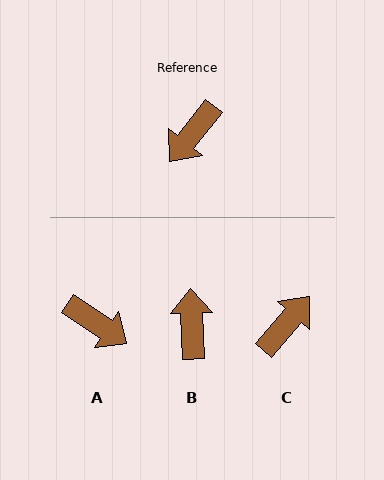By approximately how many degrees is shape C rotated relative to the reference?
Approximately 178 degrees counter-clockwise.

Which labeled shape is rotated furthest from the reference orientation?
C, about 178 degrees away.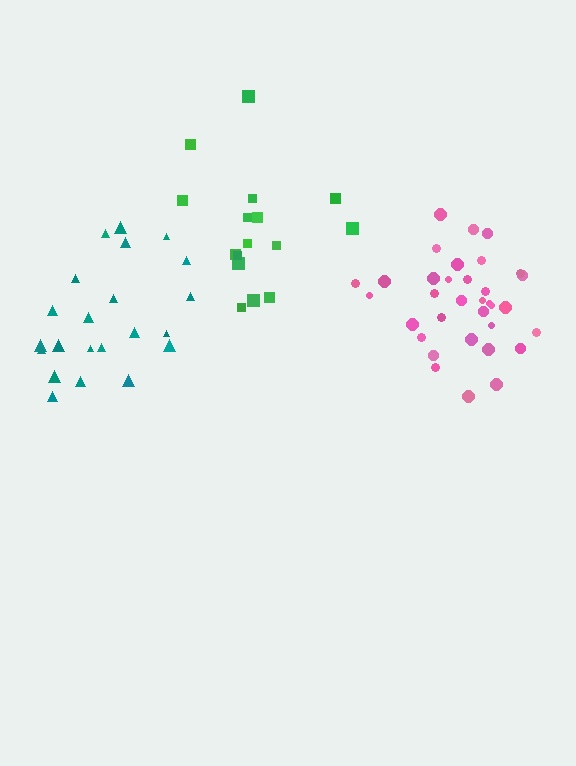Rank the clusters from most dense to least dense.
pink, teal, green.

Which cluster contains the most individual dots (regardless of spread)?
Pink (34).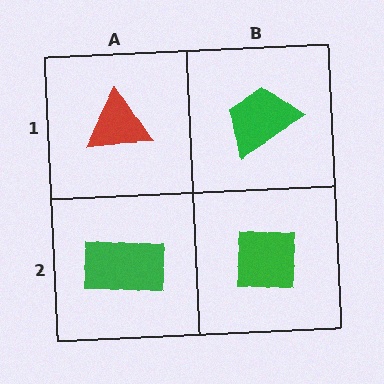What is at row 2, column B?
A green square.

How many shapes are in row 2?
2 shapes.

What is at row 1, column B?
A green trapezoid.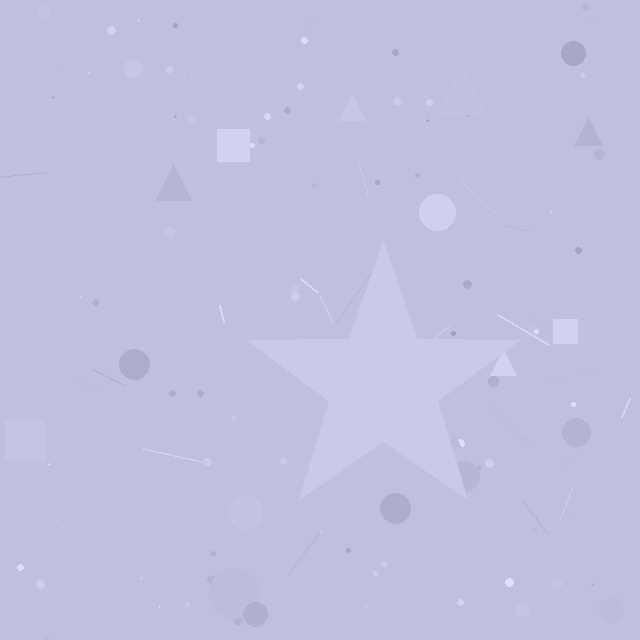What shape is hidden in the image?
A star is hidden in the image.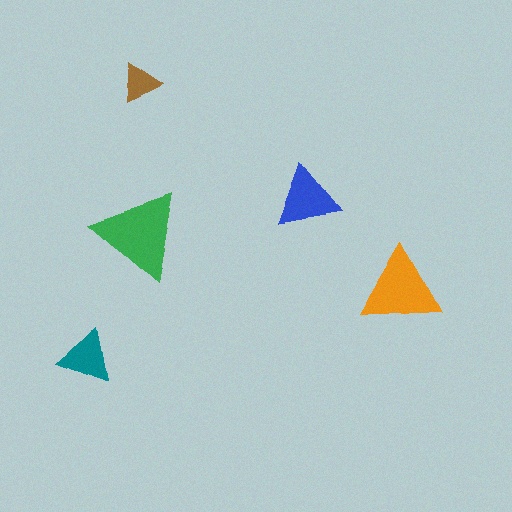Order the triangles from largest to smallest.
the green one, the orange one, the blue one, the teal one, the brown one.